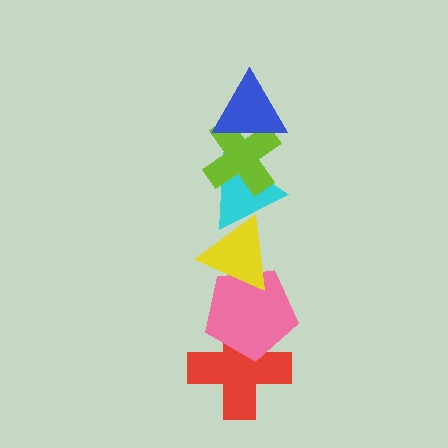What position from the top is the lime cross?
The lime cross is 2nd from the top.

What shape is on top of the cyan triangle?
The lime cross is on top of the cyan triangle.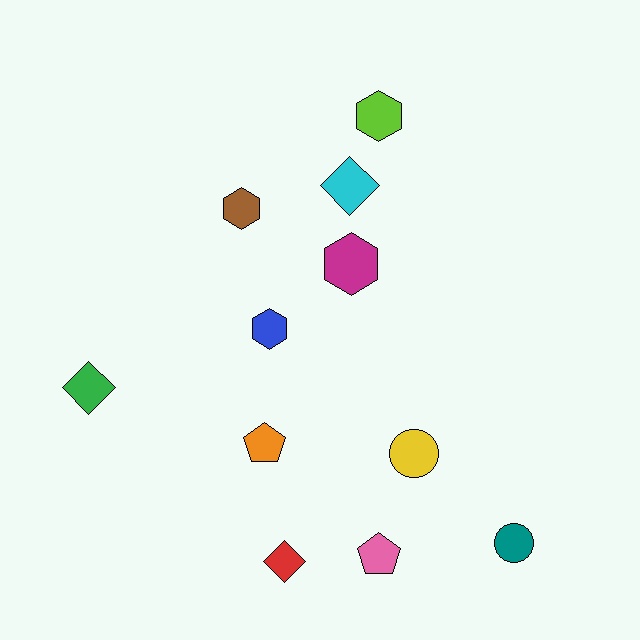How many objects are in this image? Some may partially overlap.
There are 11 objects.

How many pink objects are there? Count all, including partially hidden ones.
There is 1 pink object.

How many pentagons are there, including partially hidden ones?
There are 2 pentagons.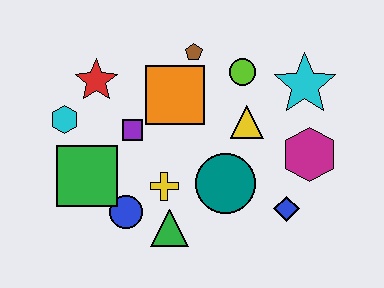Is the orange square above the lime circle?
No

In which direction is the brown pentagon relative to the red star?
The brown pentagon is to the right of the red star.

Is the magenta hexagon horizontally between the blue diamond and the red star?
No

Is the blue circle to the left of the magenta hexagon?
Yes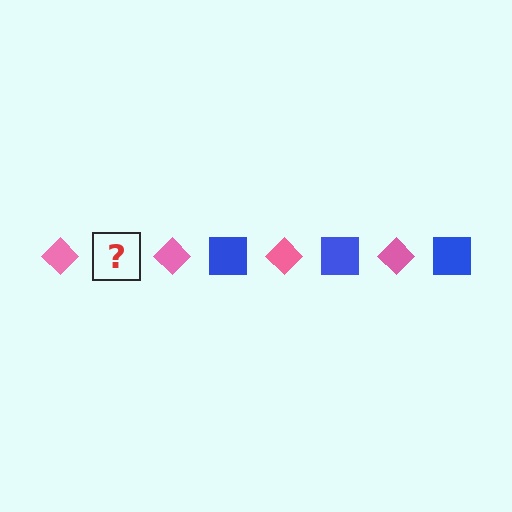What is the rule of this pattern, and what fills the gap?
The rule is that the pattern alternates between pink diamond and blue square. The gap should be filled with a blue square.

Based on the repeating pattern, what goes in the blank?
The blank should be a blue square.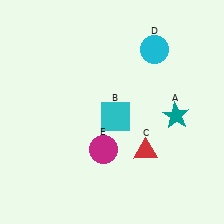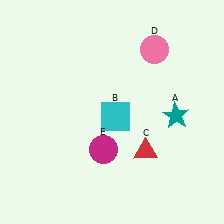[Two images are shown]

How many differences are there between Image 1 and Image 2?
There is 1 difference between the two images.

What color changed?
The circle (D) changed from cyan in Image 1 to pink in Image 2.